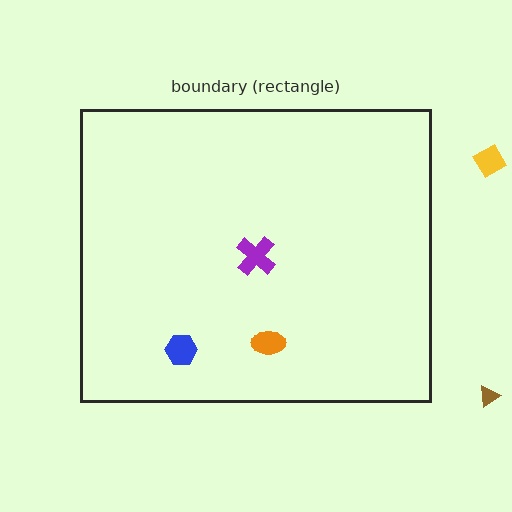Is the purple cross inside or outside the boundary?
Inside.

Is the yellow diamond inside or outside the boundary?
Outside.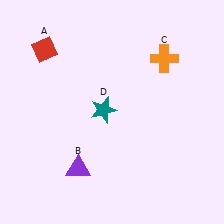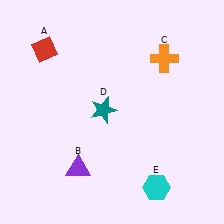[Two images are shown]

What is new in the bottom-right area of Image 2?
A cyan hexagon (E) was added in the bottom-right area of Image 2.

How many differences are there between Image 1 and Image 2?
There is 1 difference between the two images.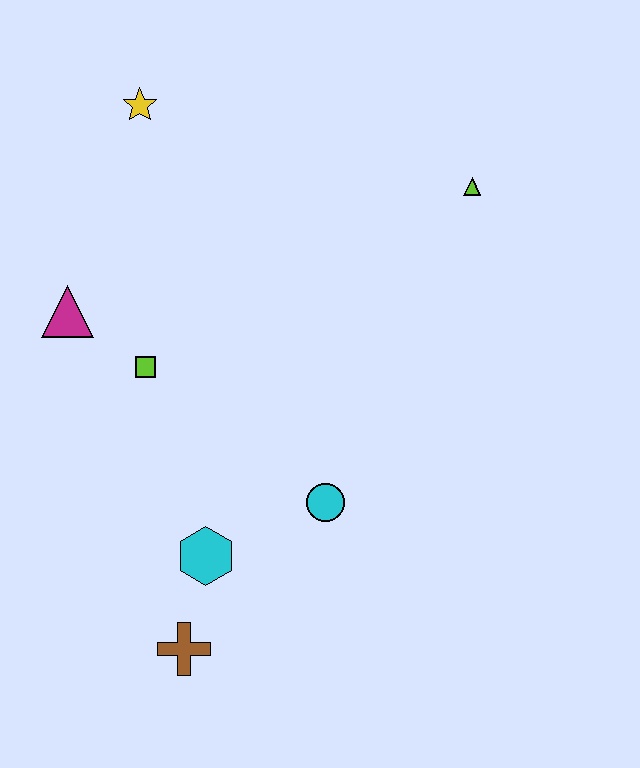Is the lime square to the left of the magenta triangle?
No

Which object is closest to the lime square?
The magenta triangle is closest to the lime square.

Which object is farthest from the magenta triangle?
The lime triangle is farthest from the magenta triangle.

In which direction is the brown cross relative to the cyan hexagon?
The brown cross is below the cyan hexagon.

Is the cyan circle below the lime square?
Yes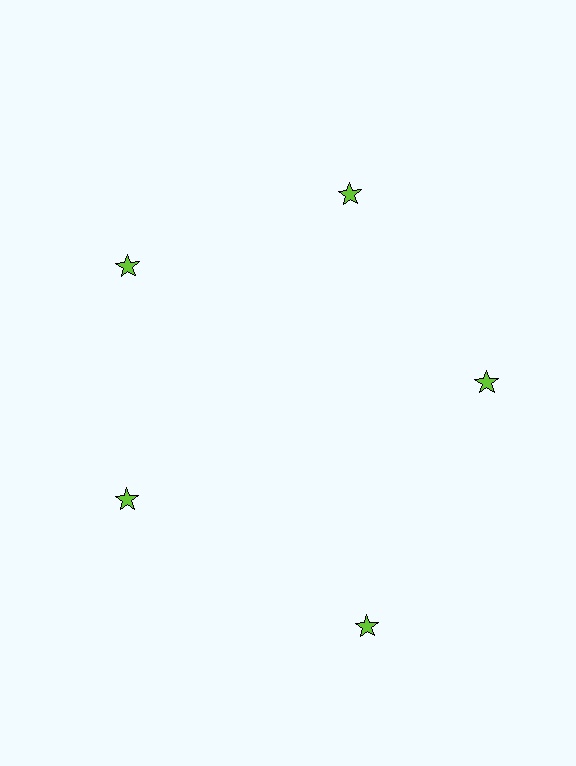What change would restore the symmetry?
The symmetry would be restored by moving it inward, back onto the ring so that all 5 stars sit at equal angles and equal distance from the center.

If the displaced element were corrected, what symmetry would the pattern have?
It would have 5-fold rotational symmetry — the pattern would map onto itself every 72 degrees.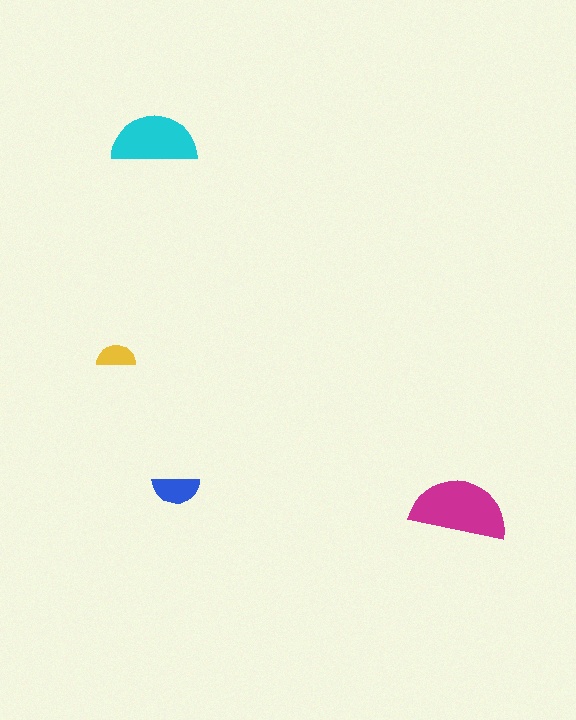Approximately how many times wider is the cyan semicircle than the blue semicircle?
About 2 times wider.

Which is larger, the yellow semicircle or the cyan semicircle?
The cyan one.